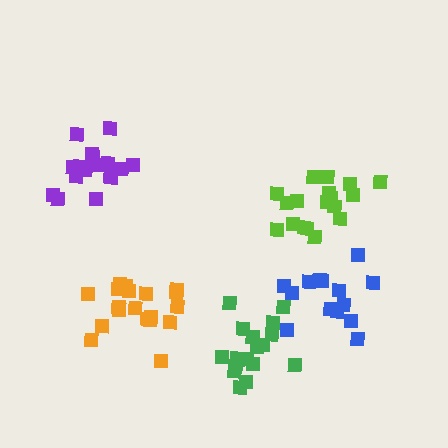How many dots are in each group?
Group 1: 17 dots, Group 2: 19 dots, Group 3: 15 dots, Group 4: 18 dots, Group 5: 18 dots (87 total).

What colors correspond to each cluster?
The clusters are colored: purple, orange, blue, lime, green.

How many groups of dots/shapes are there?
There are 5 groups.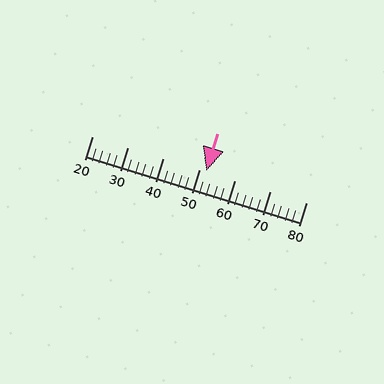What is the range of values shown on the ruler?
The ruler shows values from 20 to 80.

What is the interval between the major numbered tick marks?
The major tick marks are spaced 10 units apart.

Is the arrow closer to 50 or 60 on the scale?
The arrow is closer to 50.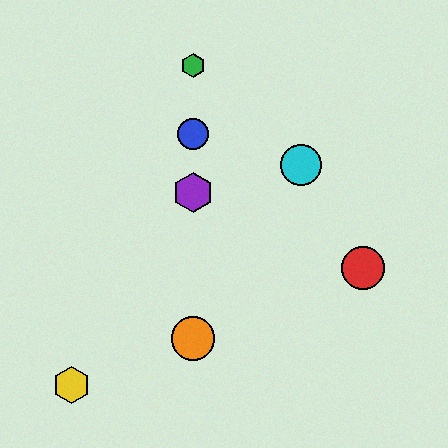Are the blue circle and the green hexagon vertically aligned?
Yes, both are at x≈193.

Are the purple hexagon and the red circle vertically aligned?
No, the purple hexagon is at x≈193 and the red circle is at x≈363.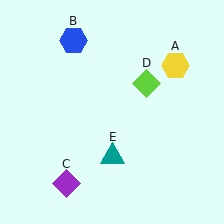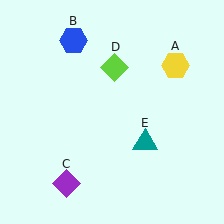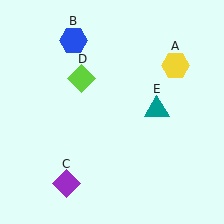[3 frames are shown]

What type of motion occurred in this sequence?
The lime diamond (object D), teal triangle (object E) rotated counterclockwise around the center of the scene.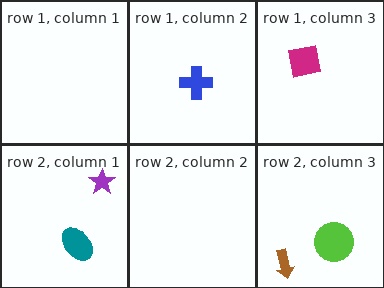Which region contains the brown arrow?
The row 2, column 3 region.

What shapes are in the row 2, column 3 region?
The brown arrow, the lime circle.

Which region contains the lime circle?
The row 2, column 3 region.